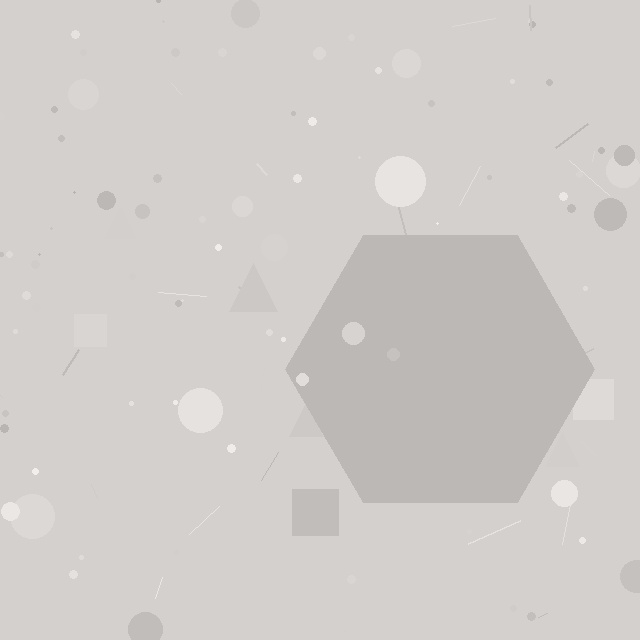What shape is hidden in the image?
A hexagon is hidden in the image.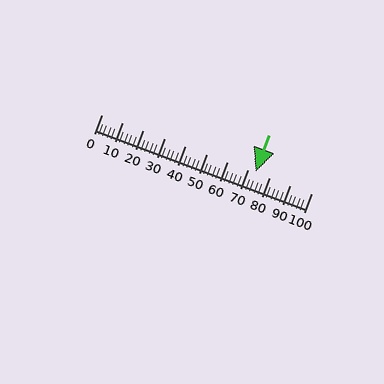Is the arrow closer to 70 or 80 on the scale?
The arrow is closer to 70.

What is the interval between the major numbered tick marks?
The major tick marks are spaced 10 units apart.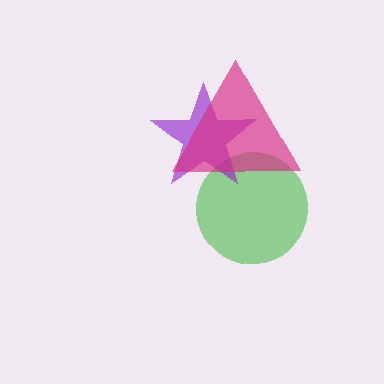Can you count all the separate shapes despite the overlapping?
Yes, there are 3 separate shapes.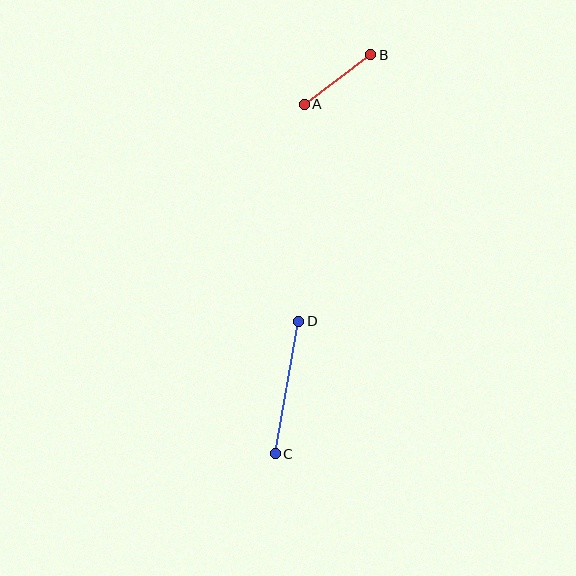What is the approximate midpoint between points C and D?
The midpoint is at approximately (287, 387) pixels.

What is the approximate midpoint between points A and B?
The midpoint is at approximately (337, 80) pixels.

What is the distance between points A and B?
The distance is approximately 83 pixels.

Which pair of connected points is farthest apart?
Points C and D are farthest apart.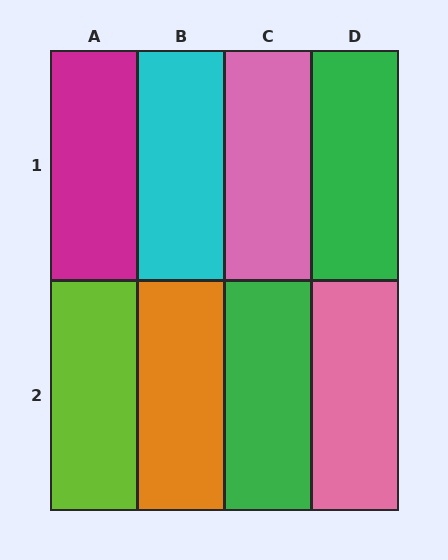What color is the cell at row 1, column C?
Pink.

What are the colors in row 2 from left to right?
Lime, orange, green, pink.